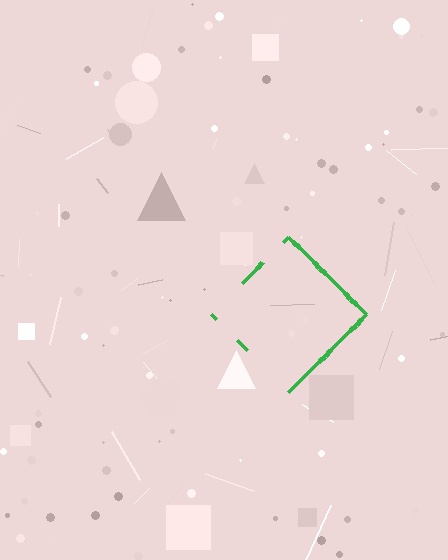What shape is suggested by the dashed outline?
The dashed outline suggests a diamond.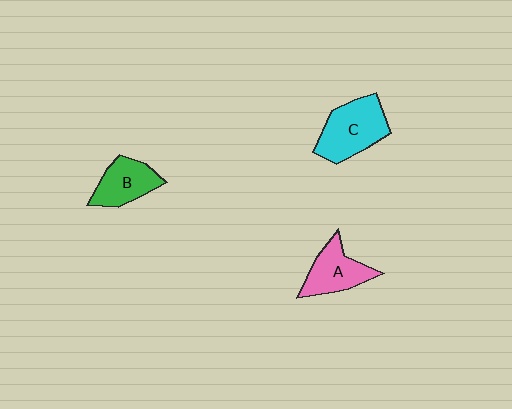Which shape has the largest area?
Shape C (cyan).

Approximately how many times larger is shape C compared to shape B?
Approximately 1.4 times.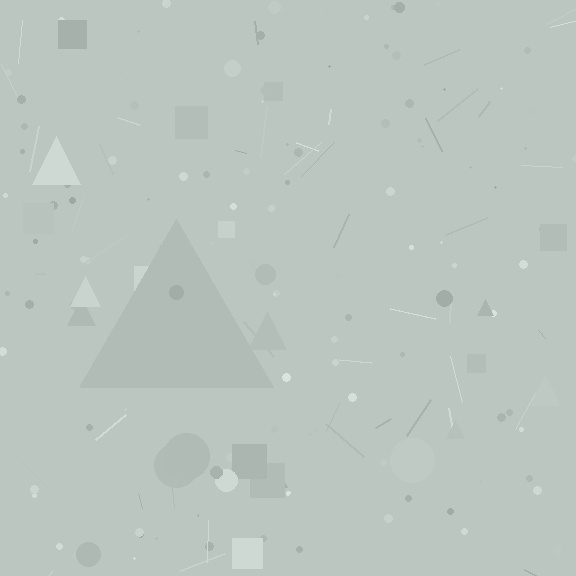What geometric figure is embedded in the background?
A triangle is embedded in the background.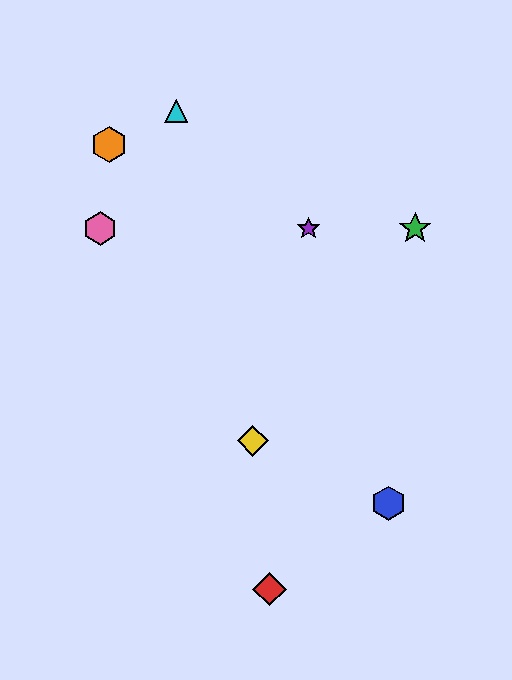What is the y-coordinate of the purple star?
The purple star is at y≈228.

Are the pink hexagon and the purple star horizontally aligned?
Yes, both are at y≈228.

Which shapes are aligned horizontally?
The green star, the purple star, the pink hexagon are aligned horizontally.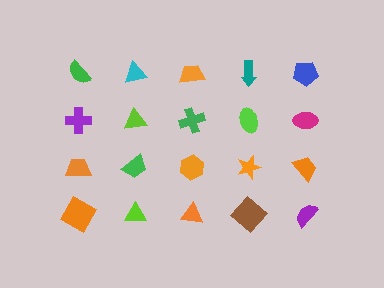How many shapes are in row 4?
5 shapes.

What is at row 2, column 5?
A magenta ellipse.